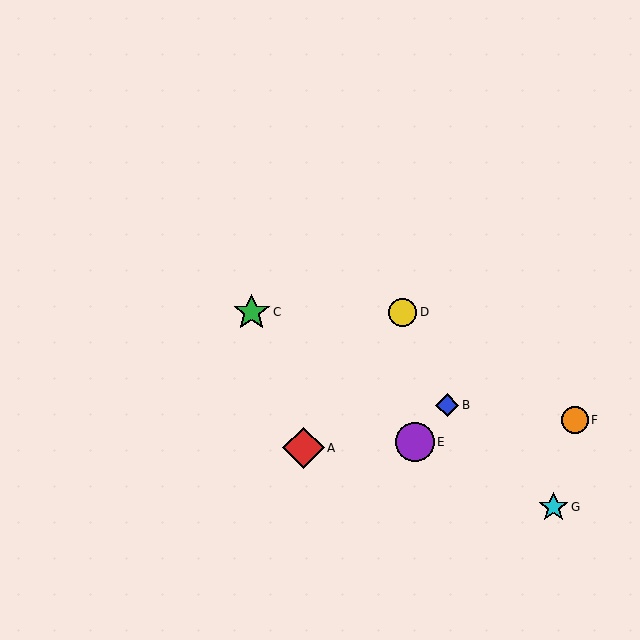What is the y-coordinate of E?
Object E is at y≈442.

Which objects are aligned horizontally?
Objects C, D are aligned horizontally.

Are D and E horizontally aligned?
No, D is at y≈312 and E is at y≈442.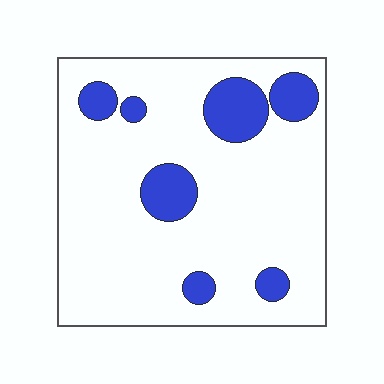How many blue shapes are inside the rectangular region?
7.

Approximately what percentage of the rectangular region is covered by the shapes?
Approximately 15%.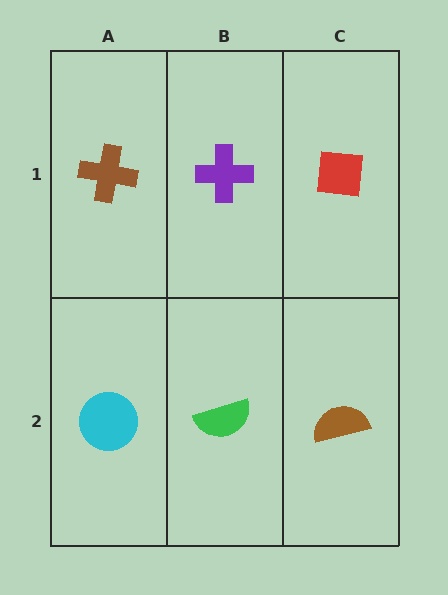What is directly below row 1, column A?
A cyan circle.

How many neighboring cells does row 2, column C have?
2.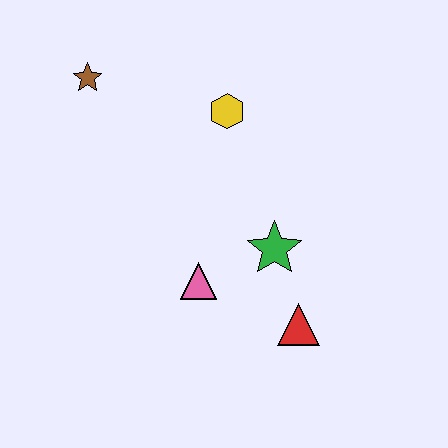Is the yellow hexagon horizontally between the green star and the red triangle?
No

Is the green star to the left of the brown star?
No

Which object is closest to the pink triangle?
The green star is closest to the pink triangle.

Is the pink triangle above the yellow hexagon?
No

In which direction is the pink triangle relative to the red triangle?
The pink triangle is to the left of the red triangle.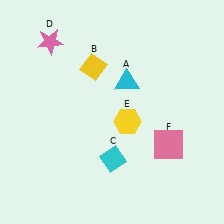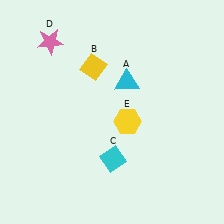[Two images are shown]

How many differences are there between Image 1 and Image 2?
There is 1 difference between the two images.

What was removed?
The pink square (F) was removed in Image 2.